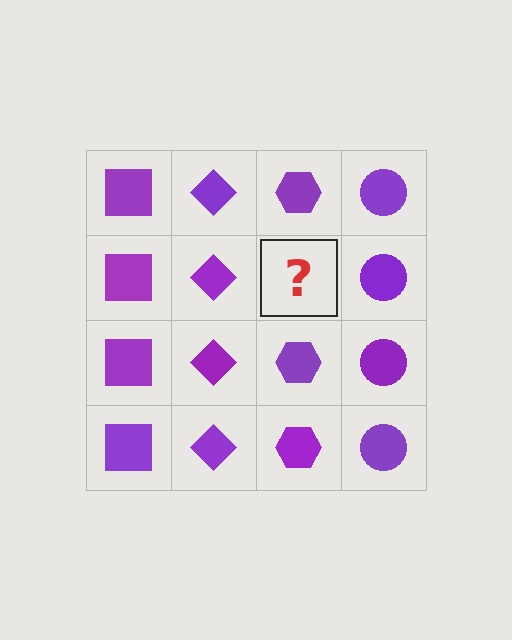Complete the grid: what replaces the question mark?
The question mark should be replaced with a purple hexagon.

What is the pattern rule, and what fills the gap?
The rule is that each column has a consistent shape. The gap should be filled with a purple hexagon.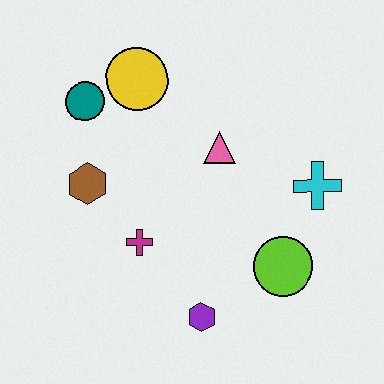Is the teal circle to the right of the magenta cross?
No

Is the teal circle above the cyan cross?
Yes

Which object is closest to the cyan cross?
The lime circle is closest to the cyan cross.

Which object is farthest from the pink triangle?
The purple hexagon is farthest from the pink triangle.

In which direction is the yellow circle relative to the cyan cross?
The yellow circle is to the left of the cyan cross.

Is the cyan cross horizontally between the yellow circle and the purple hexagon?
No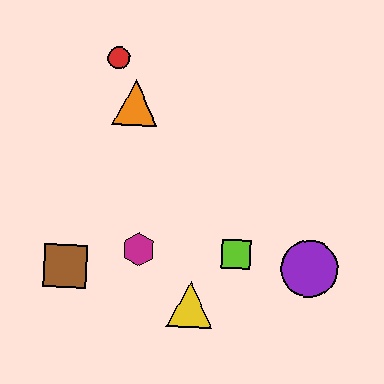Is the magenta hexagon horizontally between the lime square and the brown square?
Yes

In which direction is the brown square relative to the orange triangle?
The brown square is below the orange triangle.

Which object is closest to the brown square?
The magenta hexagon is closest to the brown square.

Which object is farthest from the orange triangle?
The purple circle is farthest from the orange triangle.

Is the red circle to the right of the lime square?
No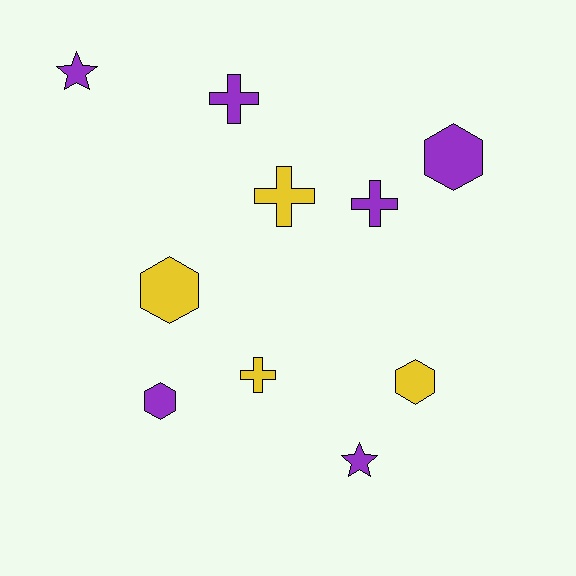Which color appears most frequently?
Purple, with 6 objects.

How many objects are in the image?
There are 10 objects.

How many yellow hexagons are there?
There are 2 yellow hexagons.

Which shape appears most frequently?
Cross, with 4 objects.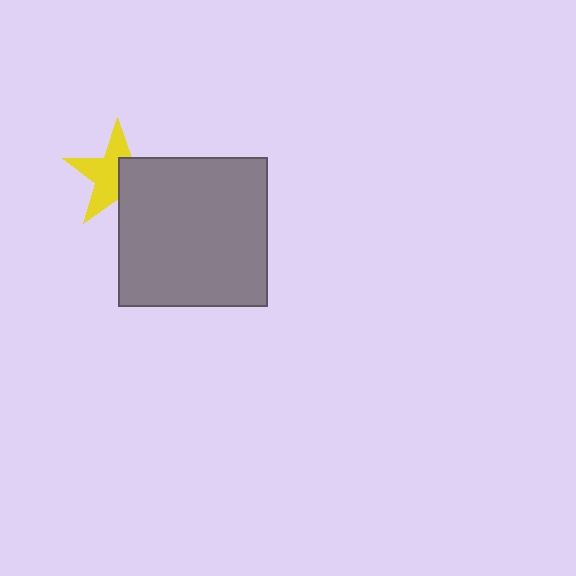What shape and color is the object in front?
The object in front is a gray square.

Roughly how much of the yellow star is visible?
About half of it is visible (roughly 56%).